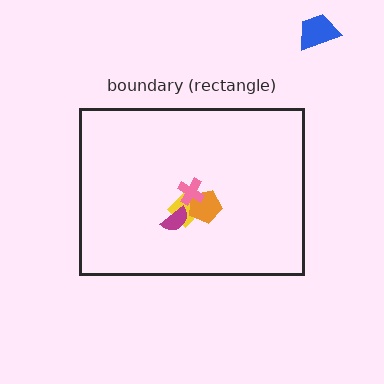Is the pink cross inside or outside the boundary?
Inside.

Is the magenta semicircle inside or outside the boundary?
Inside.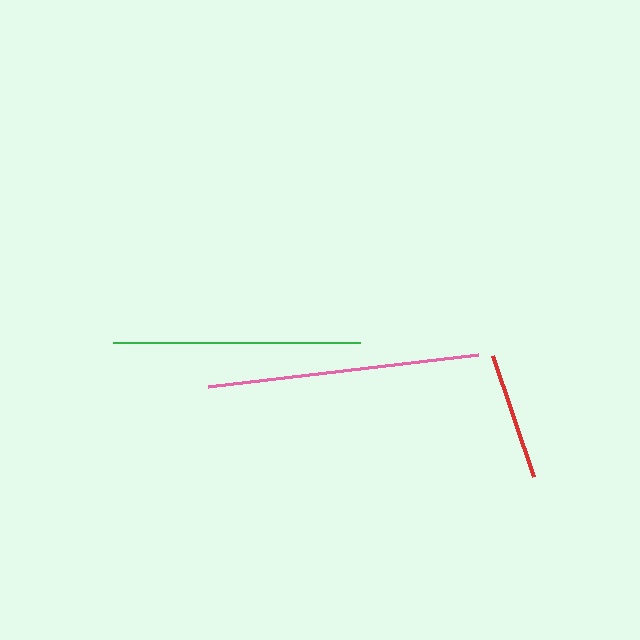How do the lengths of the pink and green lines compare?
The pink and green lines are approximately the same length.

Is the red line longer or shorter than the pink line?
The pink line is longer than the red line.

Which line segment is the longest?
The pink line is the longest at approximately 272 pixels.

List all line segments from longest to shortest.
From longest to shortest: pink, green, red.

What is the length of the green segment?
The green segment is approximately 248 pixels long.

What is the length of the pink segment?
The pink segment is approximately 272 pixels long.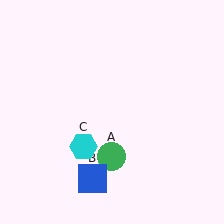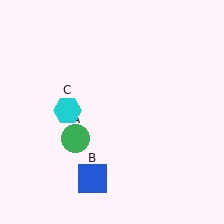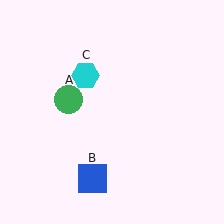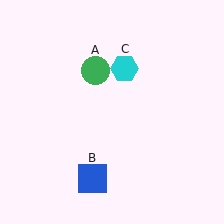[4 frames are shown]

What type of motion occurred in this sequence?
The green circle (object A), cyan hexagon (object C) rotated clockwise around the center of the scene.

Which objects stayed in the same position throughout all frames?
Blue square (object B) remained stationary.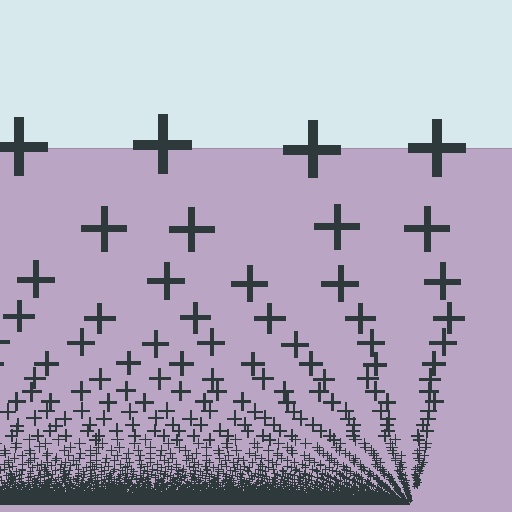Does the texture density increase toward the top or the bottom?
Density increases toward the bottom.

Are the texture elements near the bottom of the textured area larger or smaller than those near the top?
Smaller. The gradient is inverted — elements near the bottom are smaller and denser.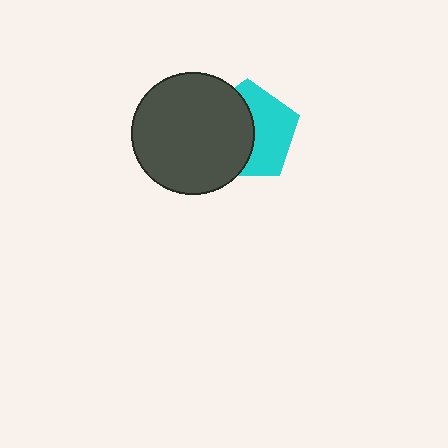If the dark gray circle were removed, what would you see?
You would see the complete cyan pentagon.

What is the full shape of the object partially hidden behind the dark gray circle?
The partially hidden object is a cyan pentagon.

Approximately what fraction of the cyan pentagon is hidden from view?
Roughly 51% of the cyan pentagon is hidden behind the dark gray circle.